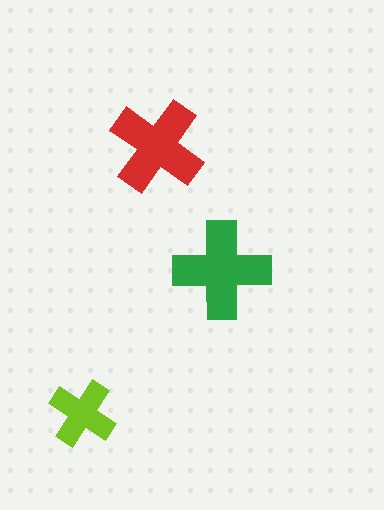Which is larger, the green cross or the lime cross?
The green one.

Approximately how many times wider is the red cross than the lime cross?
About 1.5 times wider.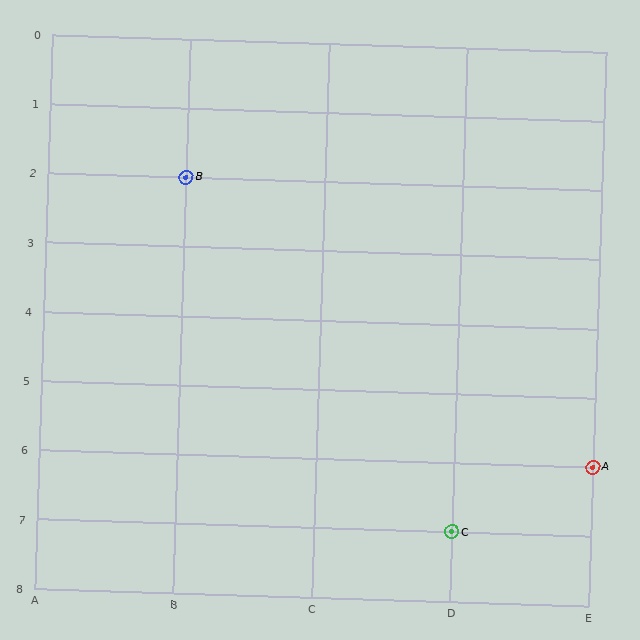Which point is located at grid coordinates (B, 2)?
Point B is at (B, 2).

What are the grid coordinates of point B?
Point B is at grid coordinates (B, 2).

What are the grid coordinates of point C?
Point C is at grid coordinates (D, 7).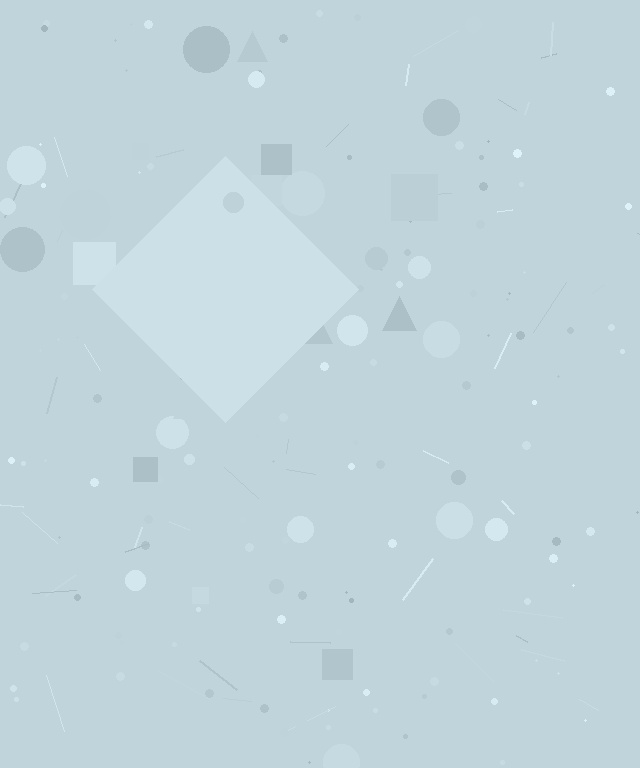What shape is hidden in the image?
A diamond is hidden in the image.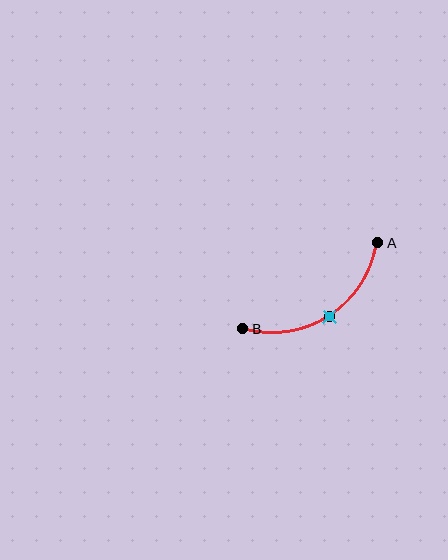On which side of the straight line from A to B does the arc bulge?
The arc bulges below the straight line connecting A and B.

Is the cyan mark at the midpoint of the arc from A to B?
Yes. The cyan mark lies on the arc at equal arc-length from both A and B — it is the arc midpoint.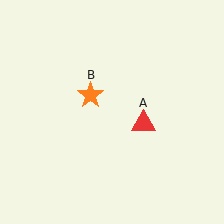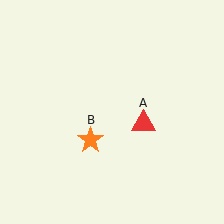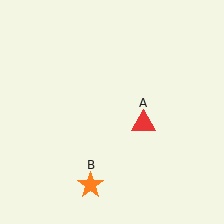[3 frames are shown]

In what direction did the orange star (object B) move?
The orange star (object B) moved down.